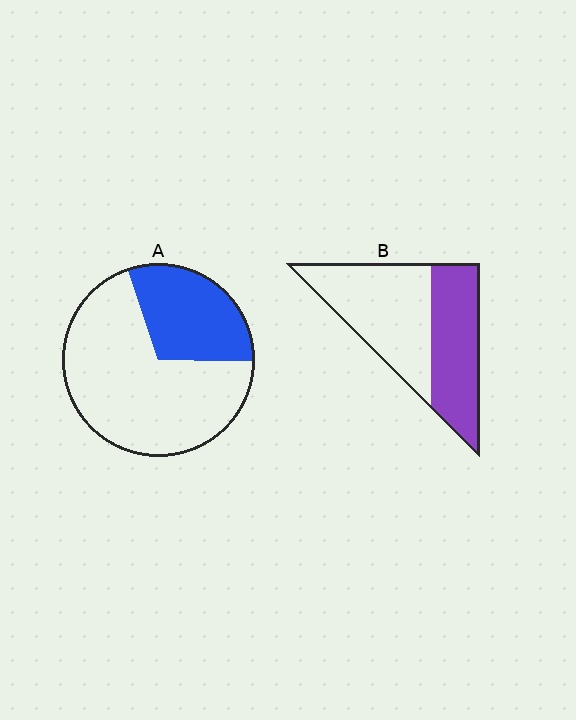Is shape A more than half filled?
No.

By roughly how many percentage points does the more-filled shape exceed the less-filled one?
By roughly 15 percentage points (B over A).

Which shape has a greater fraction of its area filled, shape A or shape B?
Shape B.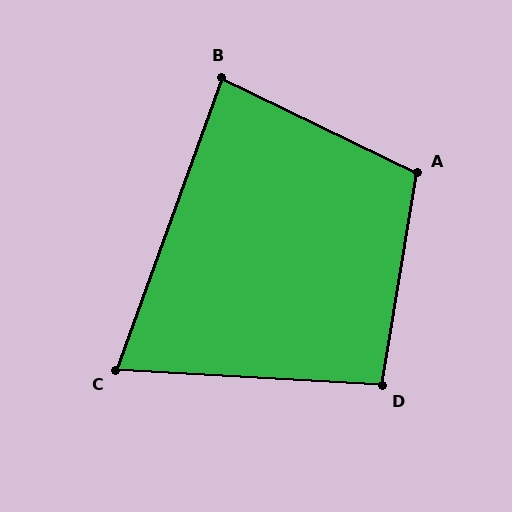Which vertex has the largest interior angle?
A, at approximately 107 degrees.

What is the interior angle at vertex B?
Approximately 84 degrees (acute).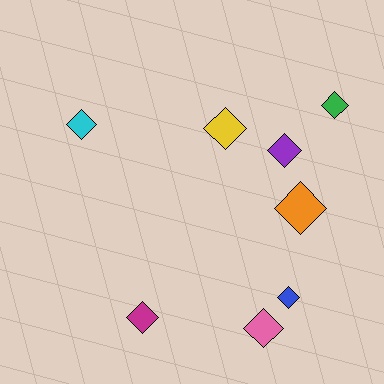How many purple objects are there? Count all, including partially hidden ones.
There is 1 purple object.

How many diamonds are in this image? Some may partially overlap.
There are 8 diamonds.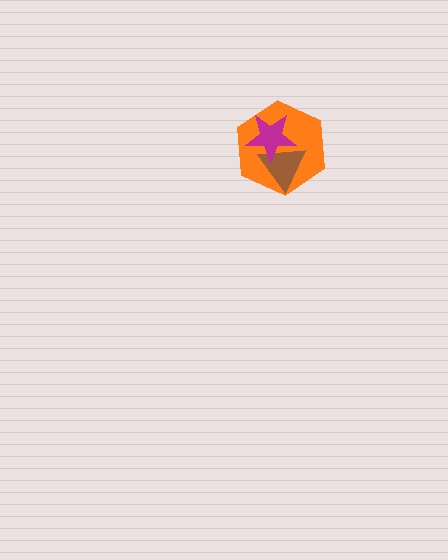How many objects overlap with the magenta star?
2 objects overlap with the magenta star.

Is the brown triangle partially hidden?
Yes, it is partially covered by another shape.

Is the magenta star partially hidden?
No, no other shape covers it.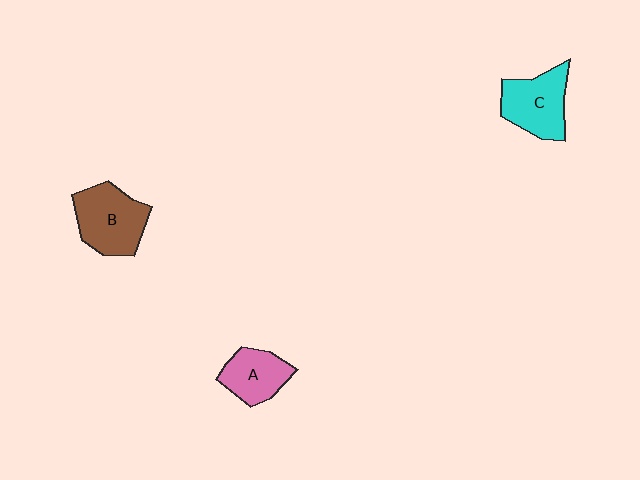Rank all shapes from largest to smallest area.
From largest to smallest: B (brown), C (cyan), A (pink).